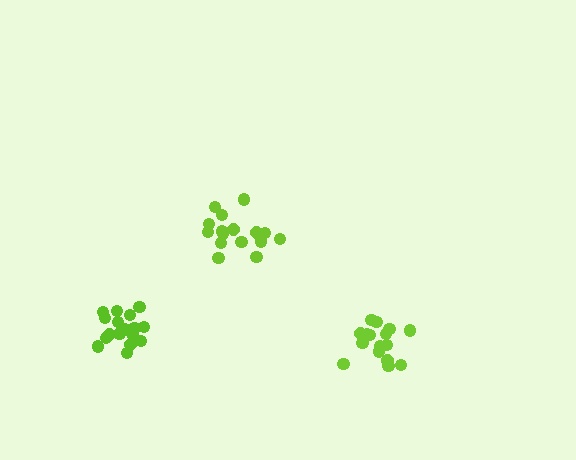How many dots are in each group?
Group 1: 16 dots, Group 2: 16 dots, Group 3: 18 dots (50 total).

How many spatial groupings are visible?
There are 3 spatial groupings.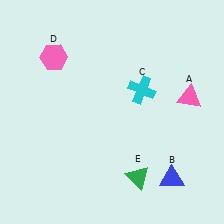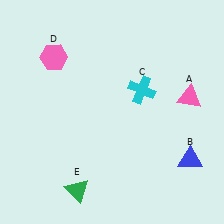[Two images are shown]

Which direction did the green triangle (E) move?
The green triangle (E) moved left.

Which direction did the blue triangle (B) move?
The blue triangle (B) moved up.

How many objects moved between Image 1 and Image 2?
2 objects moved between the two images.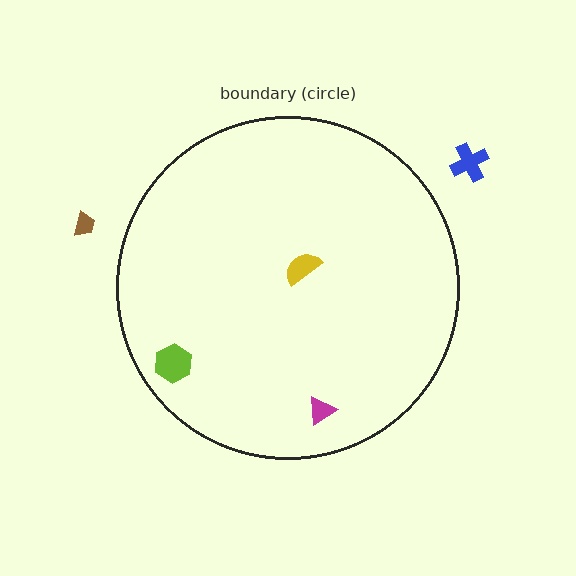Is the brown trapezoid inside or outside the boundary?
Outside.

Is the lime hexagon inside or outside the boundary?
Inside.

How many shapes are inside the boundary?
3 inside, 2 outside.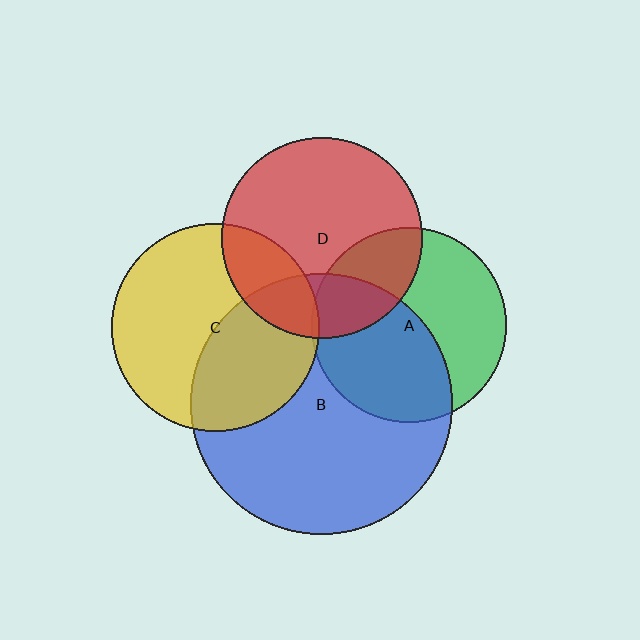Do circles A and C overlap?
Yes.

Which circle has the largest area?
Circle B (blue).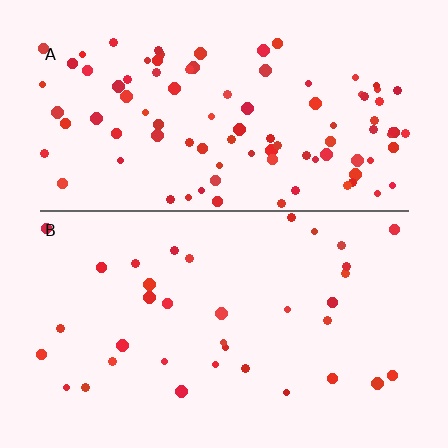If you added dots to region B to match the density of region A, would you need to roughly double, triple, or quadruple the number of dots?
Approximately triple.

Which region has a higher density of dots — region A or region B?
A (the top).